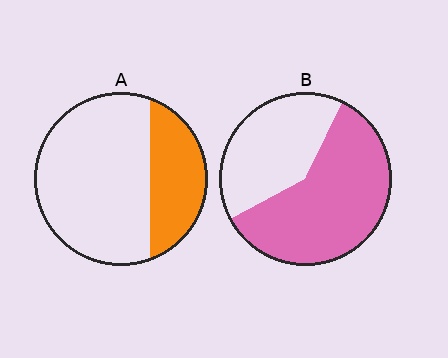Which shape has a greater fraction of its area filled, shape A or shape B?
Shape B.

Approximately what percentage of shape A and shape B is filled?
A is approximately 30% and B is approximately 60%.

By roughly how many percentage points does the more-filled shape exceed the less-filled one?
By roughly 30 percentage points (B over A).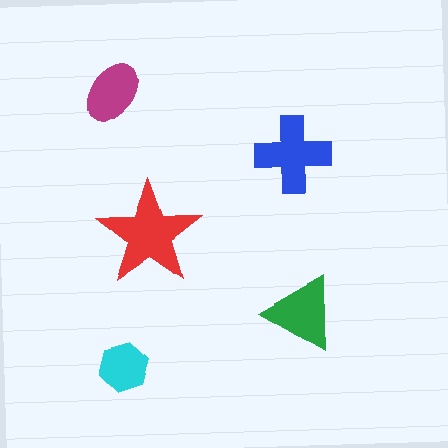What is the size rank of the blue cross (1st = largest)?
2nd.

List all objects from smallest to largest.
The cyan hexagon, the magenta ellipse, the green triangle, the blue cross, the red star.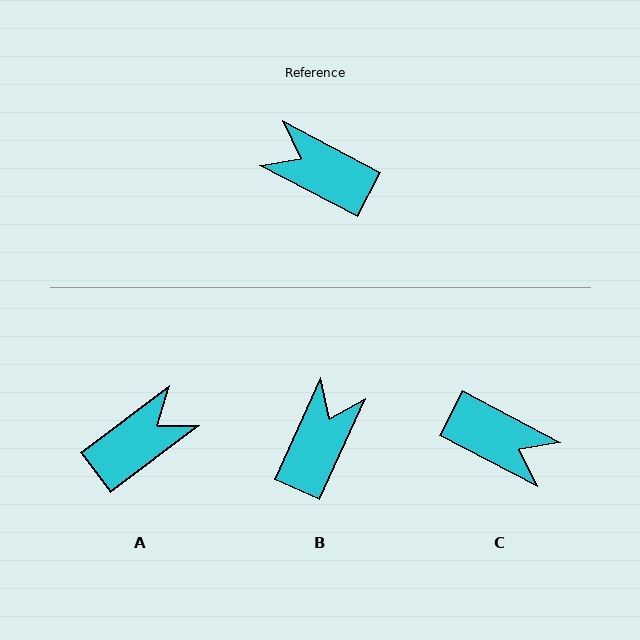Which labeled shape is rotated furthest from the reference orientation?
C, about 180 degrees away.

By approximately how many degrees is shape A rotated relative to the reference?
Approximately 116 degrees clockwise.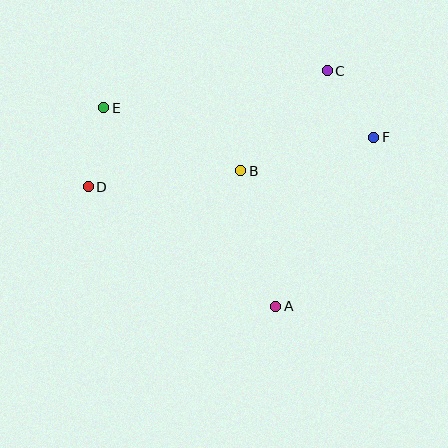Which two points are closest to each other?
Points D and E are closest to each other.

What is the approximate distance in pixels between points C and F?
The distance between C and F is approximately 81 pixels.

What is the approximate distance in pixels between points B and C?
The distance between B and C is approximately 132 pixels.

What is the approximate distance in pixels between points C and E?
The distance between C and E is approximately 227 pixels.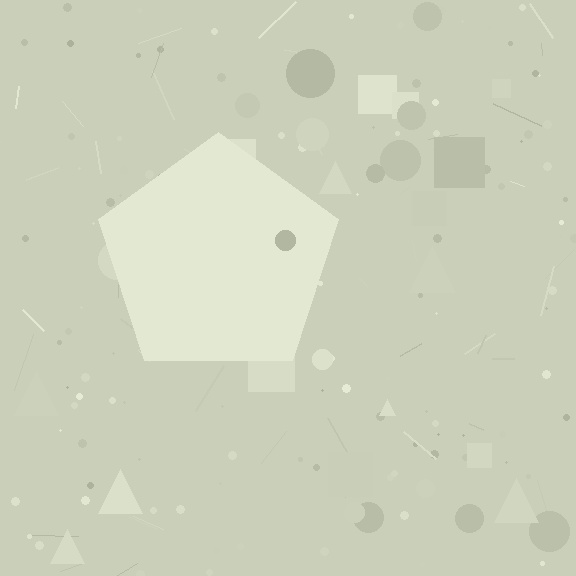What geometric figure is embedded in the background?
A pentagon is embedded in the background.